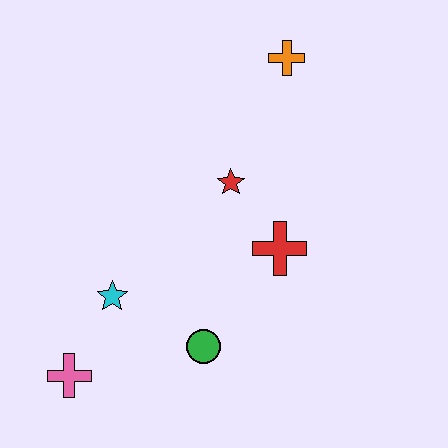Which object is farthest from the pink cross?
The orange cross is farthest from the pink cross.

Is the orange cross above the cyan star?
Yes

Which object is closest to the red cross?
The red star is closest to the red cross.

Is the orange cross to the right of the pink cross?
Yes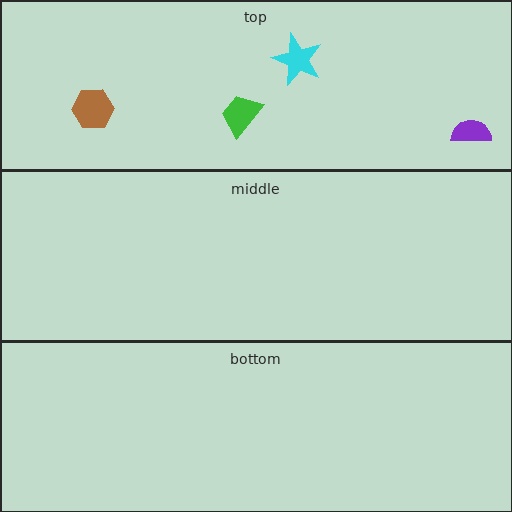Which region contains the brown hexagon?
The top region.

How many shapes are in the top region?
4.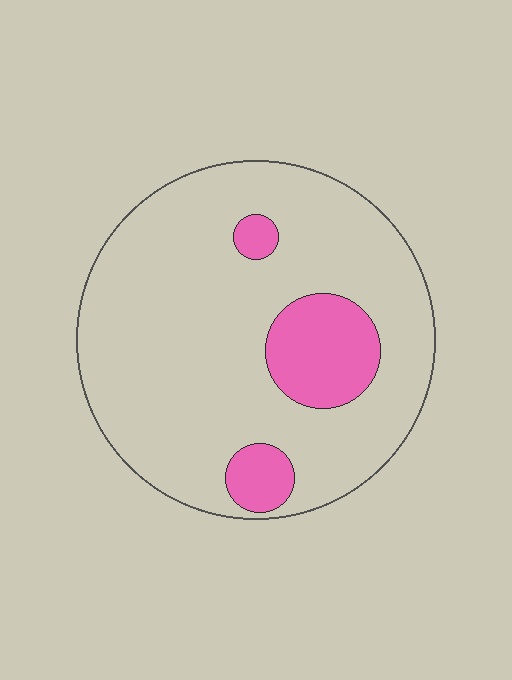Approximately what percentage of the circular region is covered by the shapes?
Approximately 15%.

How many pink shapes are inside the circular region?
3.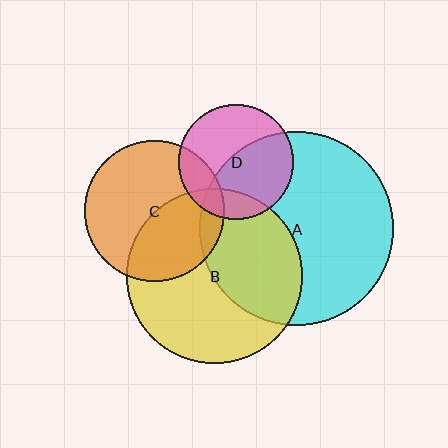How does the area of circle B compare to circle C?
Approximately 1.6 times.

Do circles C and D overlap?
Yes.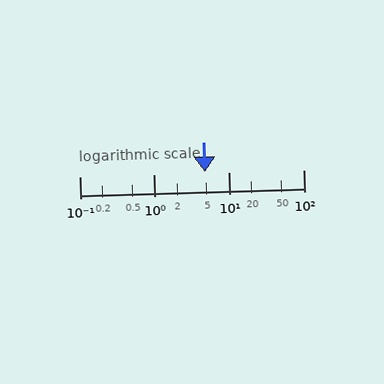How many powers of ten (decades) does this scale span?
The scale spans 3 decades, from 0.1 to 100.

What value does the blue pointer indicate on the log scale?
The pointer indicates approximately 4.8.